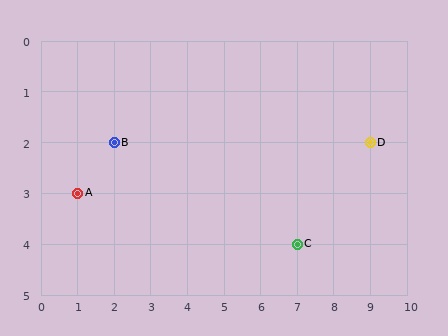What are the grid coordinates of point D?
Point D is at grid coordinates (9, 2).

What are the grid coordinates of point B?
Point B is at grid coordinates (2, 2).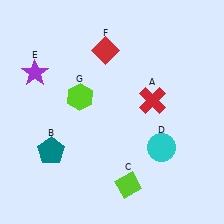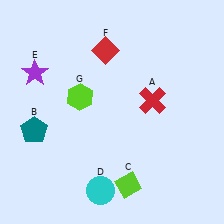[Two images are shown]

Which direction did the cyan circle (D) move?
The cyan circle (D) moved left.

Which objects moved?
The objects that moved are: the teal pentagon (B), the cyan circle (D).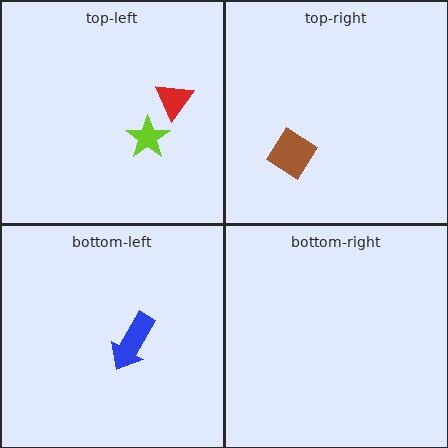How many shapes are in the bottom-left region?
1.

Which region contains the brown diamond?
The top-right region.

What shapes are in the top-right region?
The brown diamond.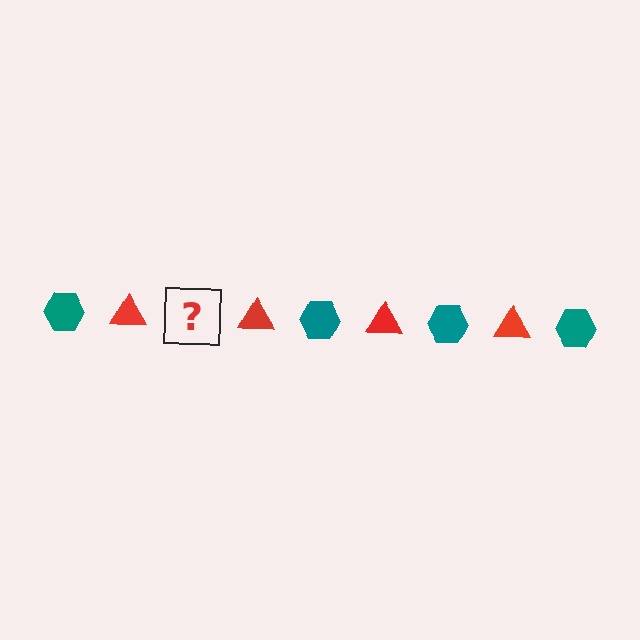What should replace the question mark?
The question mark should be replaced with a teal hexagon.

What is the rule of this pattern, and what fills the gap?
The rule is that the pattern alternates between teal hexagon and red triangle. The gap should be filled with a teal hexagon.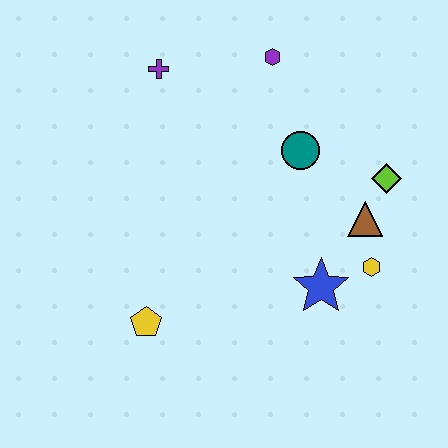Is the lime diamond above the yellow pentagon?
Yes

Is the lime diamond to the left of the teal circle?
No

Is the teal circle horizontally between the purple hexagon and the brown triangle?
Yes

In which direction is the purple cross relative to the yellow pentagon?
The purple cross is above the yellow pentagon.